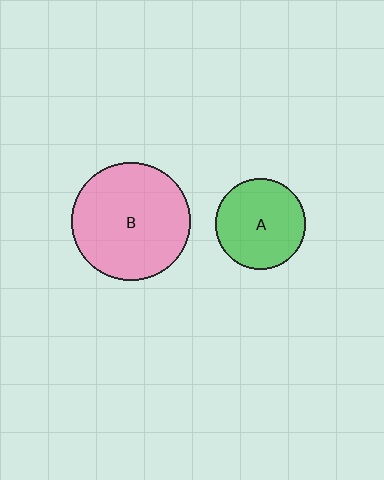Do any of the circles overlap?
No, none of the circles overlap.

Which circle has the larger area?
Circle B (pink).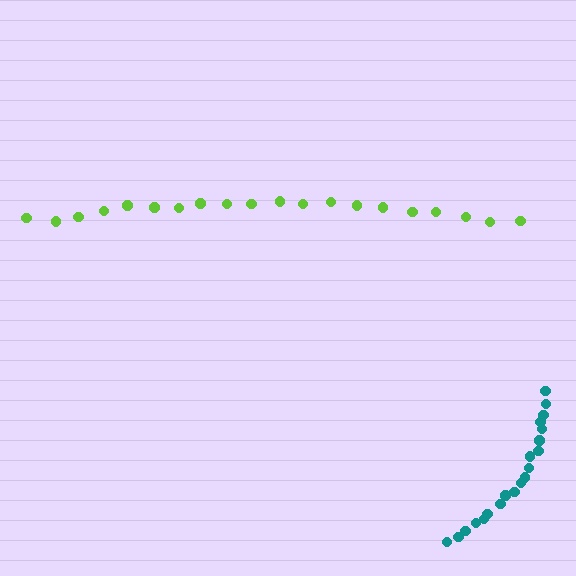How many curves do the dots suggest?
There are 2 distinct paths.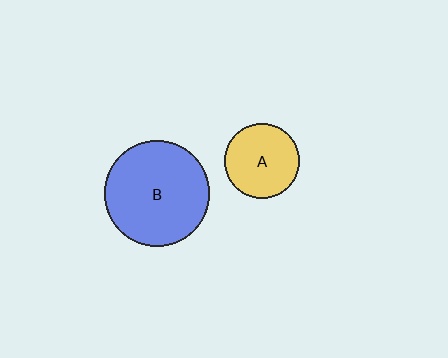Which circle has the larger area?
Circle B (blue).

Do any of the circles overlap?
No, none of the circles overlap.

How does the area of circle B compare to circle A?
Approximately 2.0 times.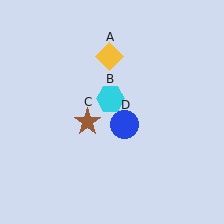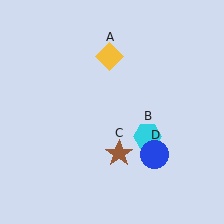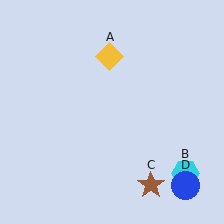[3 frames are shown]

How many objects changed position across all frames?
3 objects changed position: cyan hexagon (object B), brown star (object C), blue circle (object D).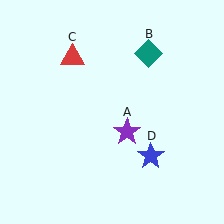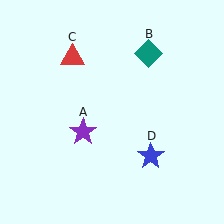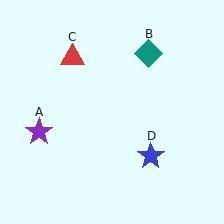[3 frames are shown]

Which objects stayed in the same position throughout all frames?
Teal diamond (object B) and red triangle (object C) and blue star (object D) remained stationary.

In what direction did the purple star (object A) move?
The purple star (object A) moved left.